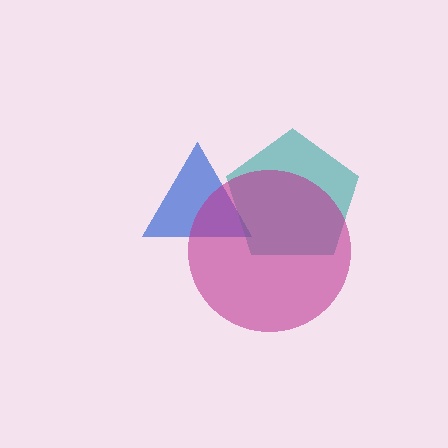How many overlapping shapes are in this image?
There are 3 overlapping shapes in the image.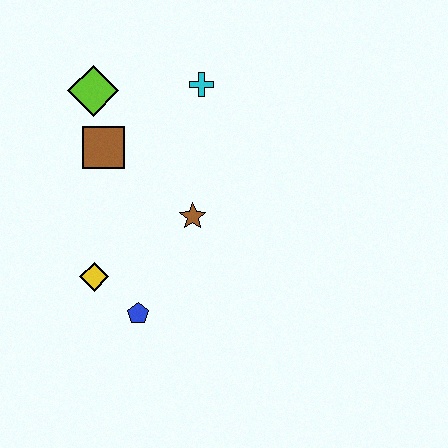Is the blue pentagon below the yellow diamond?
Yes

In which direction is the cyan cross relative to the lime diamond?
The cyan cross is to the right of the lime diamond.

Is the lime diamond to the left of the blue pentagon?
Yes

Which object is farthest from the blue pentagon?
The cyan cross is farthest from the blue pentagon.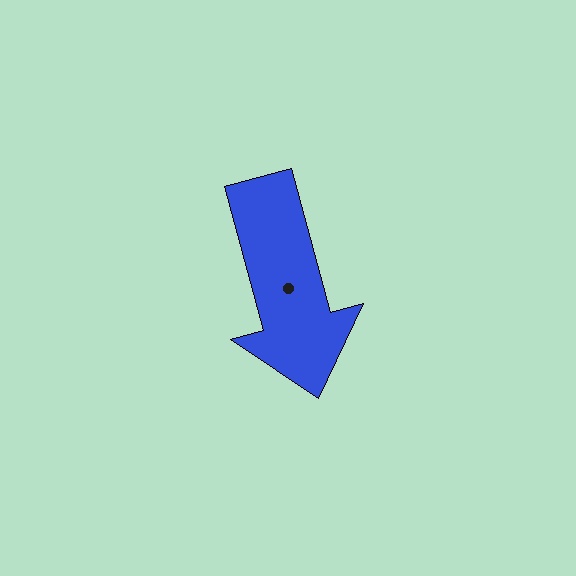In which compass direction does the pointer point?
South.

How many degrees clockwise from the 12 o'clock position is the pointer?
Approximately 165 degrees.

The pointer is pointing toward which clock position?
Roughly 5 o'clock.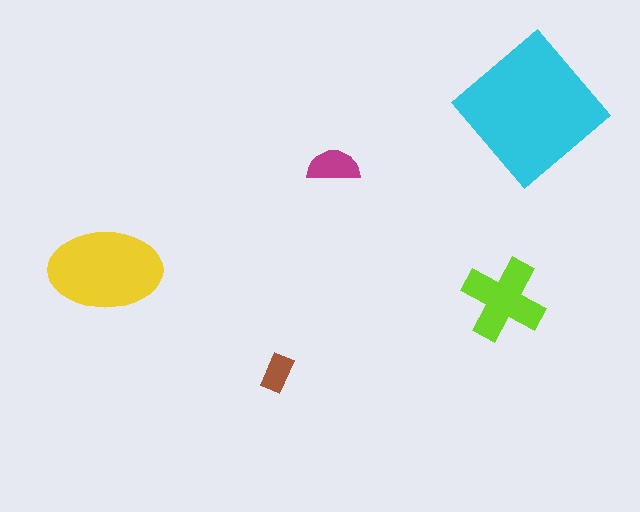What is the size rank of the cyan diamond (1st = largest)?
1st.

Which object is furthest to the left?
The yellow ellipse is leftmost.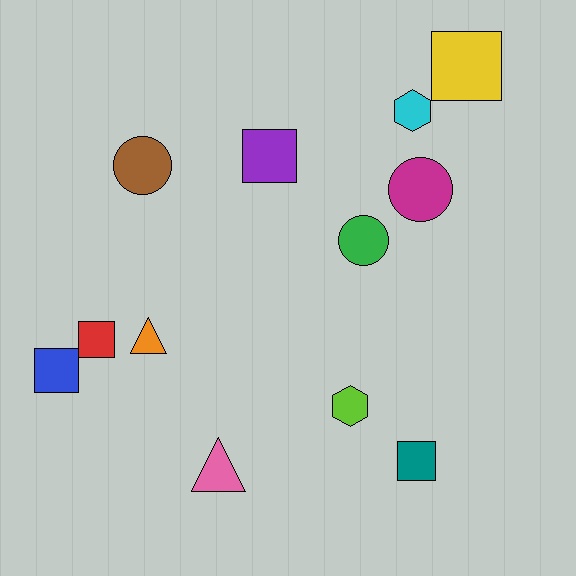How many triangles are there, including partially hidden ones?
There are 2 triangles.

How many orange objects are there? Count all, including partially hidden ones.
There is 1 orange object.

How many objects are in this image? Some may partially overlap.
There are 12 objects.